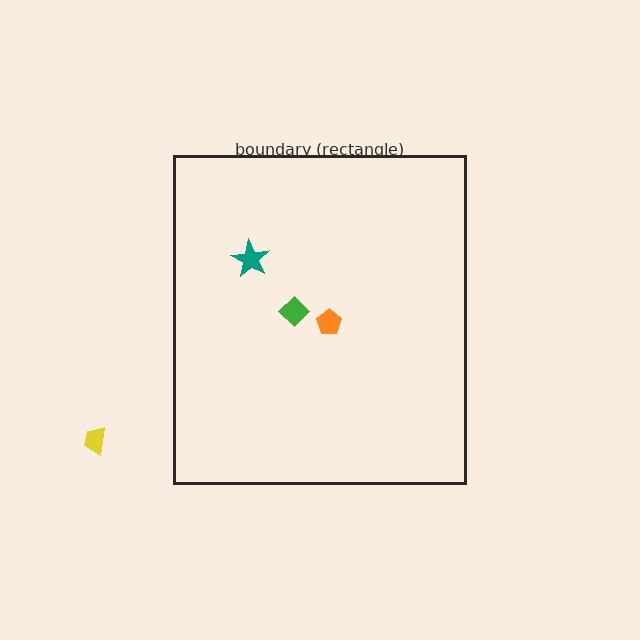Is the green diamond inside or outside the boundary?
Inside.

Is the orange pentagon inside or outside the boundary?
Inside.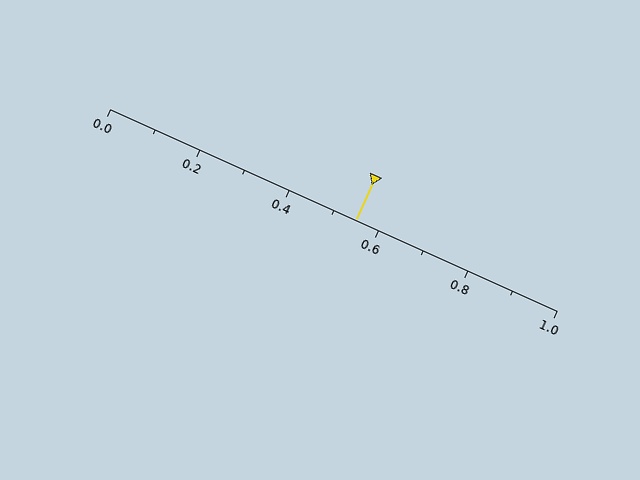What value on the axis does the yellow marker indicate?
The marker indicates approximately 0.55.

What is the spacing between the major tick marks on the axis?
The major ticks are spaced 0.2 apart.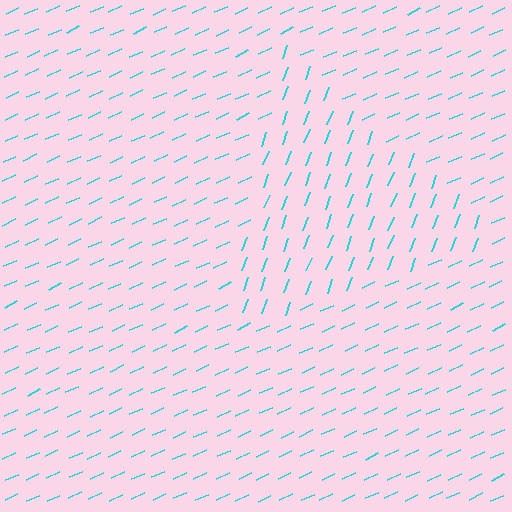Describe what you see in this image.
The image is filled with small cyan line segments. A triangle region in the image has lines oriented differently from the surrounding lines, creating a visible texture boundary.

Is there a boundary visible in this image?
Yes, there is a texture boundary formed by a change in line orientation.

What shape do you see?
I see a triangle.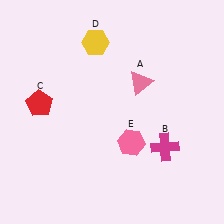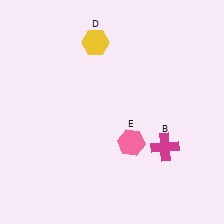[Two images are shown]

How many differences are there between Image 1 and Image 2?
There are 2 differences between the two images.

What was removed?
The pink triangle (A), the red pentagon (C) were removed in Image 2.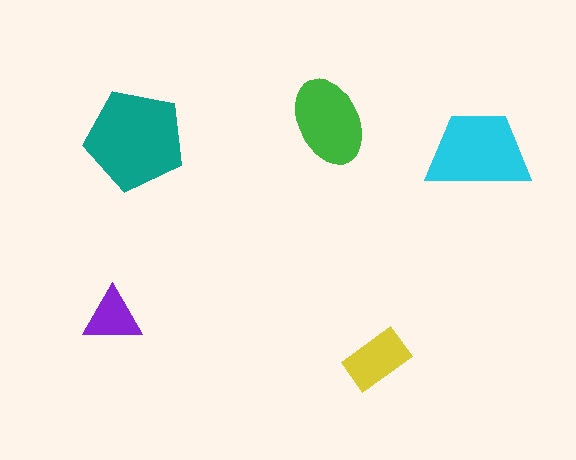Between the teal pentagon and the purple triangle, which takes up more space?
The teal pentagon.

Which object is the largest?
The teal pentagon.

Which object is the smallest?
The purple triangle.